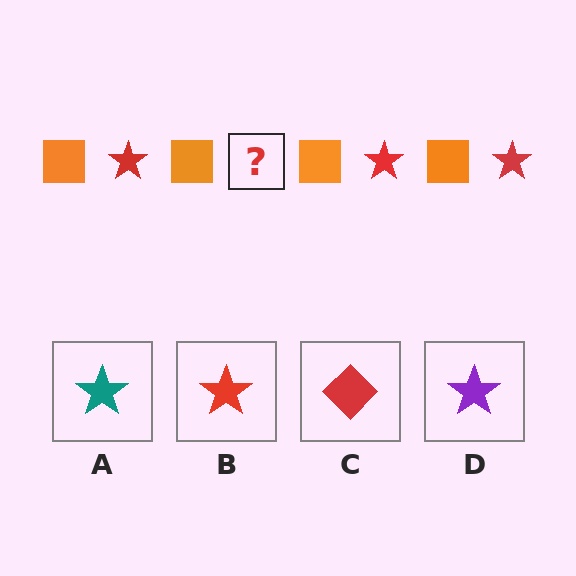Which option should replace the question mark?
Option B.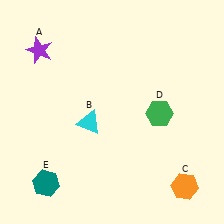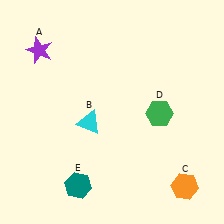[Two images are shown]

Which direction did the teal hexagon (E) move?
The teal hexagon (E) moved right.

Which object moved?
The teal hexagon (E) moved right.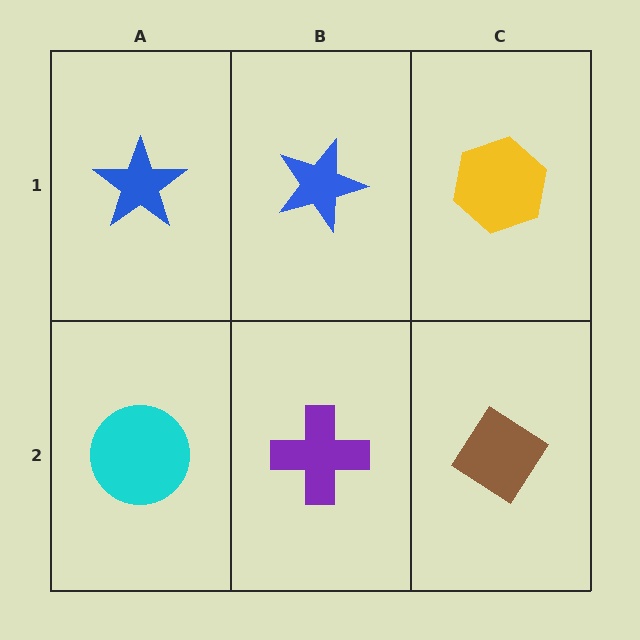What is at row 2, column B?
A purple cross.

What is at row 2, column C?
A brown diamond.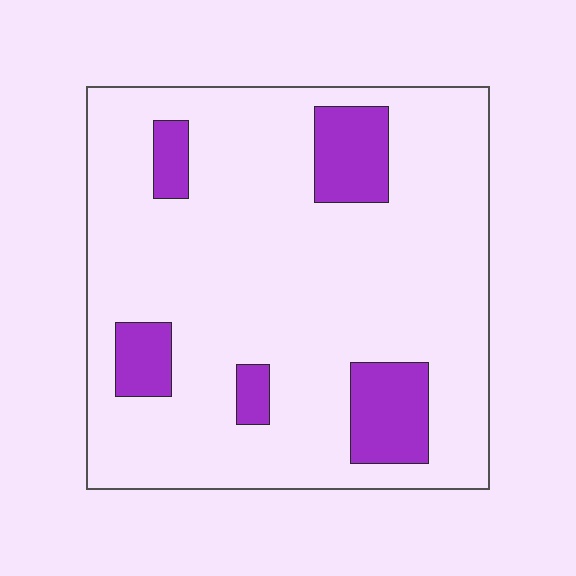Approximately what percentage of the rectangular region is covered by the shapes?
Approximately 15%.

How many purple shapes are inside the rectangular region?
5.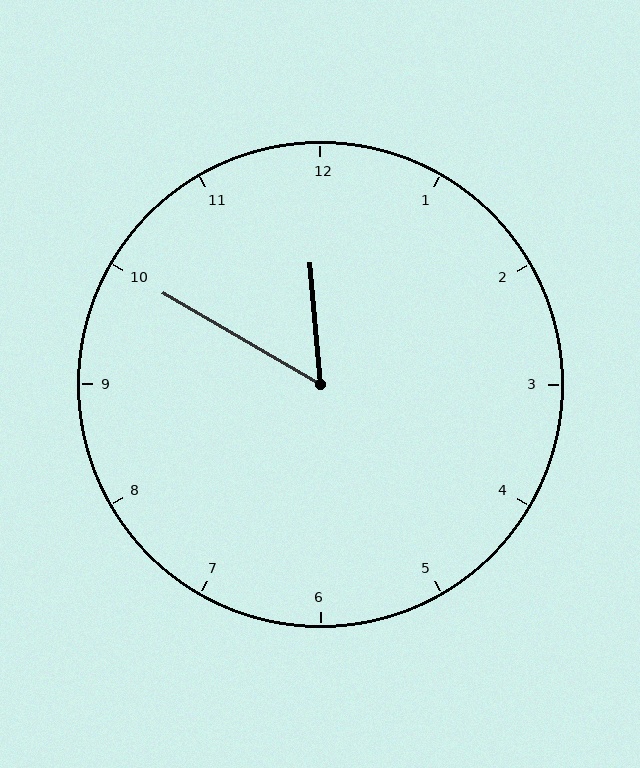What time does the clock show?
11:50.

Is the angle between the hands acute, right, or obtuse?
It is acute.